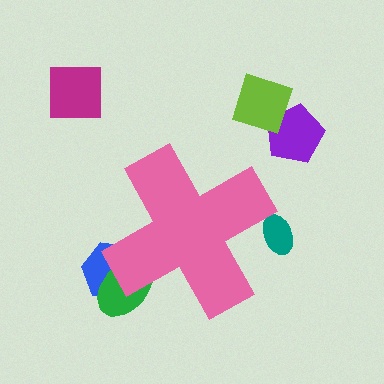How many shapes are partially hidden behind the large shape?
3 shapes are partially hidden.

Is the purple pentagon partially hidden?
No, the purple pentagon is fully visible.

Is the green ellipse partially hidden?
Yes, the green ellipse is partially hidden behind the pink cross.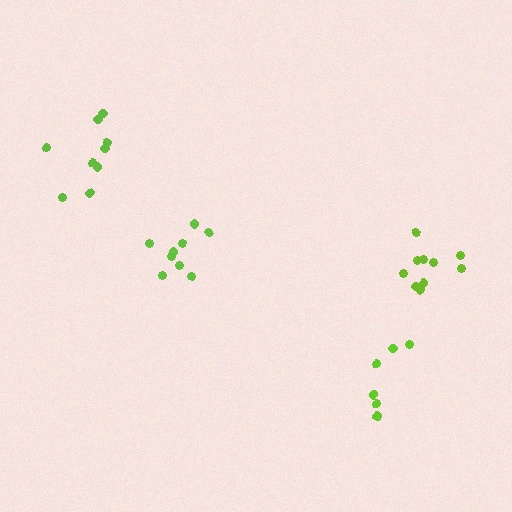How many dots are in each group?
Group 1: 9 dots, Group 2: 9 dots, Group 3: 6 dots, Group 4: 10 dots (34 total).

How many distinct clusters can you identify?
There are 4 distinct clusters.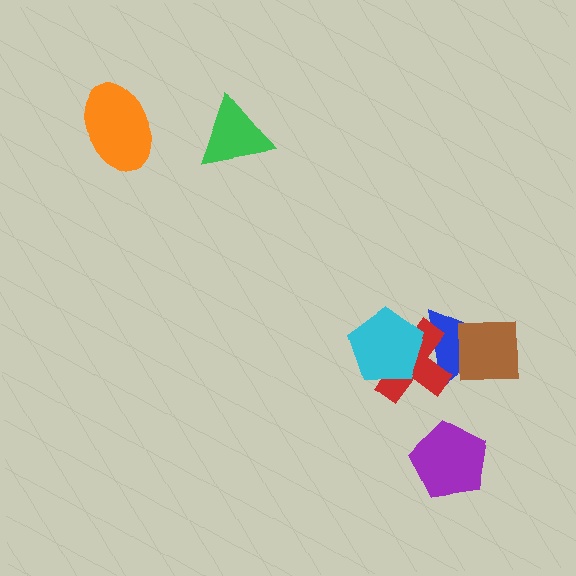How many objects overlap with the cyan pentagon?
2 objects overlap with the cyan pentagon.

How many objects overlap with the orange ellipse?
0 objects overlap with the orange ellipse.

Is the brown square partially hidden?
No, no other shape covers it.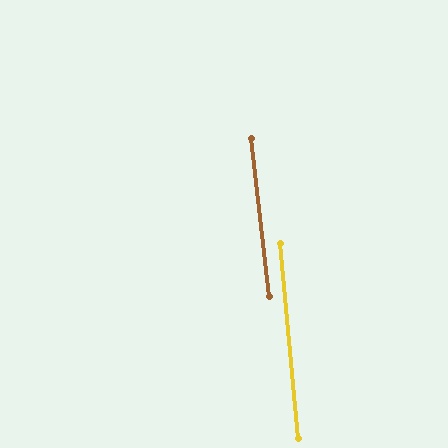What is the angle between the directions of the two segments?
Approximately 1 degree.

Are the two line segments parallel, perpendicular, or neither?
Parallel — their directions differ by only 1.2°.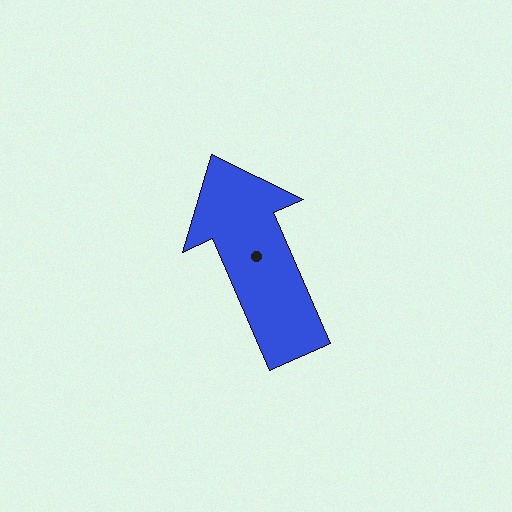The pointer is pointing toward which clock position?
Roughly 11 o'clock.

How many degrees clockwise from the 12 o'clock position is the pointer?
Approximately 336 degrees.